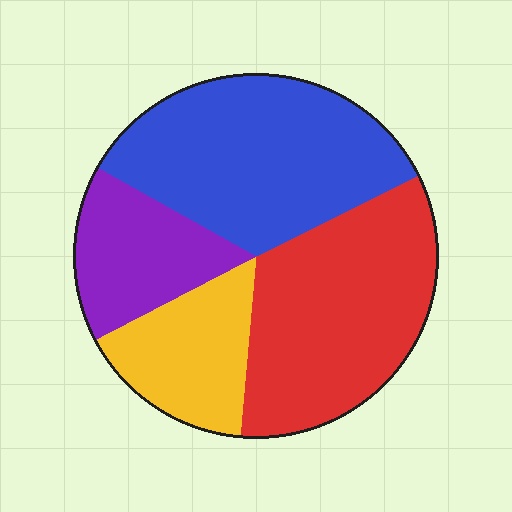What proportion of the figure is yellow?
Yellow covers about 15% of the figure.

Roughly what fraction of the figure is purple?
Purple takes up less than a quarter of the figure.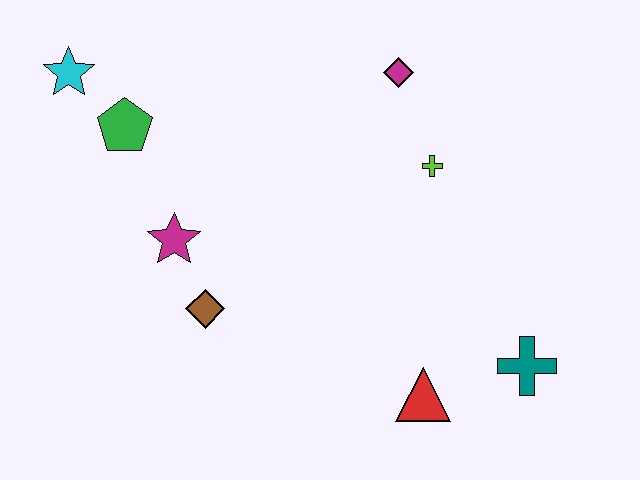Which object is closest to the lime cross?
The magenta diamond is closest to the lime cross.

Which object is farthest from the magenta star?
The teal cross is farthest from the magenta star.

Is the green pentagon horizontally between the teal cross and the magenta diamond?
No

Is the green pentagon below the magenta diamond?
Yes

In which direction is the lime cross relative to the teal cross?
The lime cross is above the teal cross.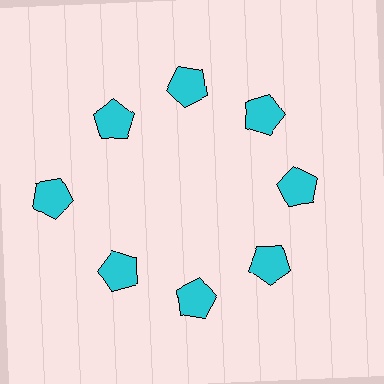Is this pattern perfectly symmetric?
No. The 8 cyan pentagons are arranged in a ring, but one element near the 9 o'clock position is pushed outward from the center, breaking the 8-fold rotational symmetry.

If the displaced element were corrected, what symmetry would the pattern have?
It would have 8-fold rotational symmetry — the pattern would map onto itself every 45 degrees.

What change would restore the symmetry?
The symmetry would be restored by moving it inward, back onto the ring so that all 8 pentagons sit at equal angles and equal distance from the center.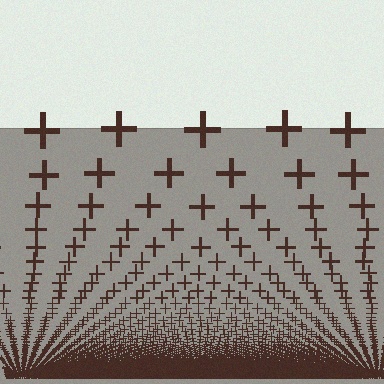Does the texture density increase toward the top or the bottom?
Density increases toward the bottom.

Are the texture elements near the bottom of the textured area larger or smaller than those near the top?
Smaller. The gradient is inverted — elements near the bottom are smaller and denser.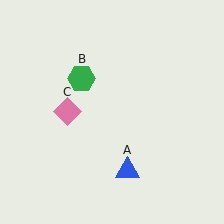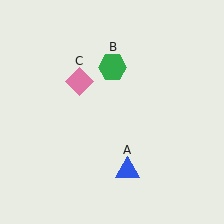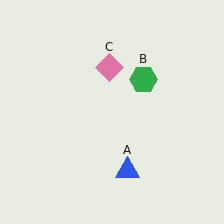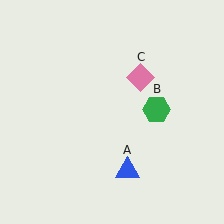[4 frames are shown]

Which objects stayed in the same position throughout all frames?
Blue triangle (object A) remained stationary.